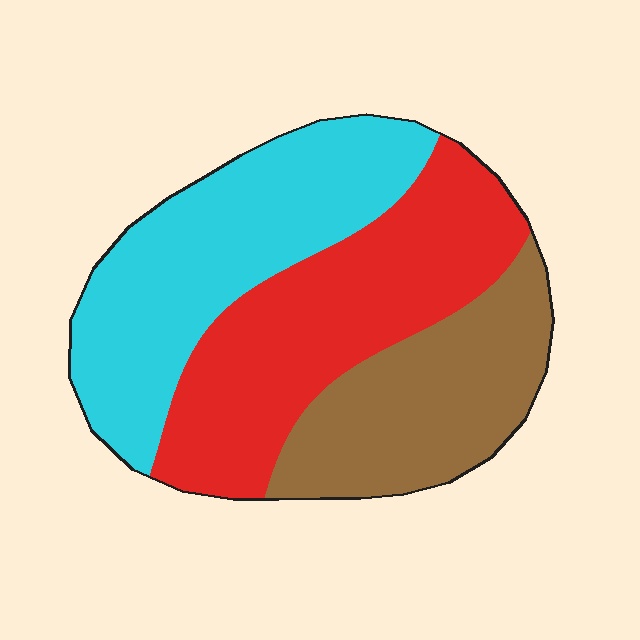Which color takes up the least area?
Brown, at roughly 25%.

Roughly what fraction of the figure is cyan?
Cyan takes up about three eighths (3/8) of the figure.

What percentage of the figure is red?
Red covers about 35% of the figure.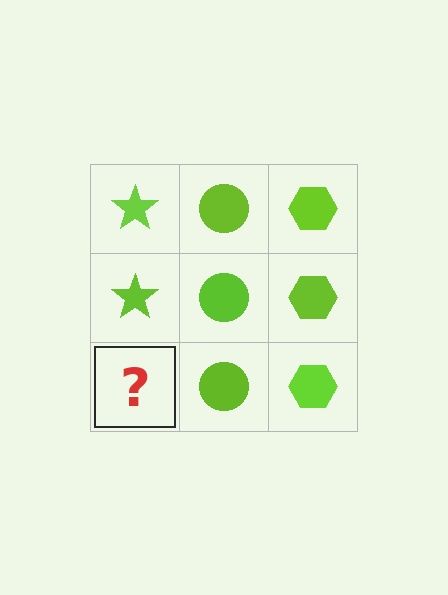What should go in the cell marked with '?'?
The missing cell should contain a lime star.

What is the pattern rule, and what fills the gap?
The rule is that each column has a consistent shape. The gap should be filled with a lime star.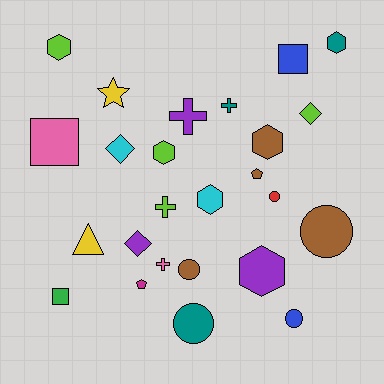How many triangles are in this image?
There is 1 triangle.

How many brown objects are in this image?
There are 4 brown objects.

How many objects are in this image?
There are 25 objects.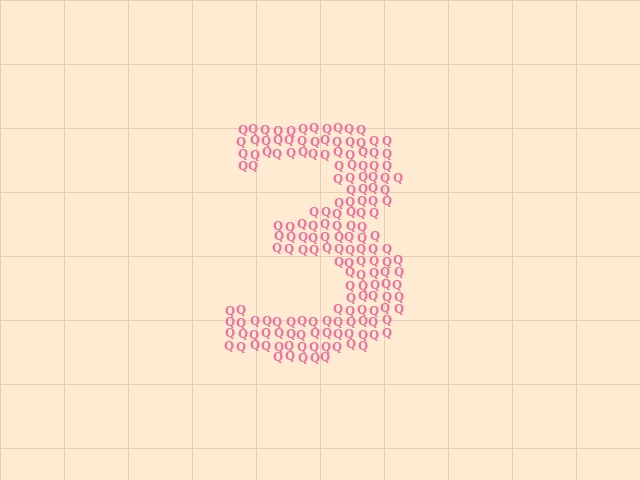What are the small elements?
The small elements are letter Q's.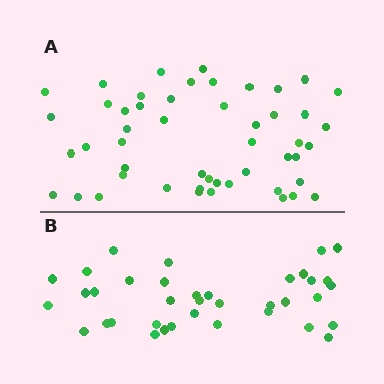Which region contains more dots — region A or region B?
Region A (the top region) has more dots.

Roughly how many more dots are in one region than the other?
Region A has approximately 15 more dots than region B.